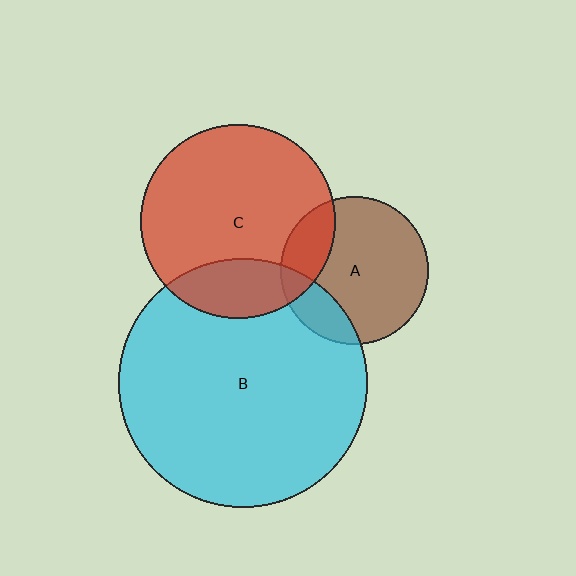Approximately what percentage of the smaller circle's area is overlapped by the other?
Approximately 20%.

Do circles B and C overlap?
Yes.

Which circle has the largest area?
Circle B (cyan).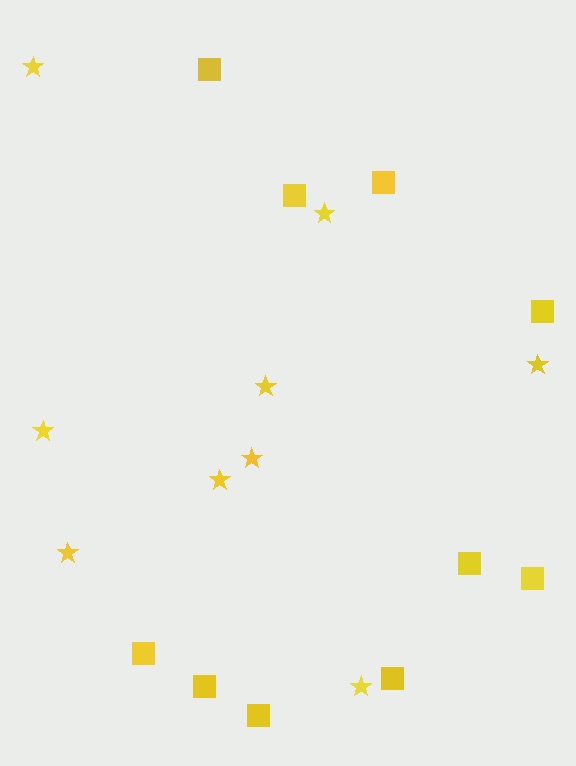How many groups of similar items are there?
There are 2 groups: one group of squares (10) and one group of stars (9).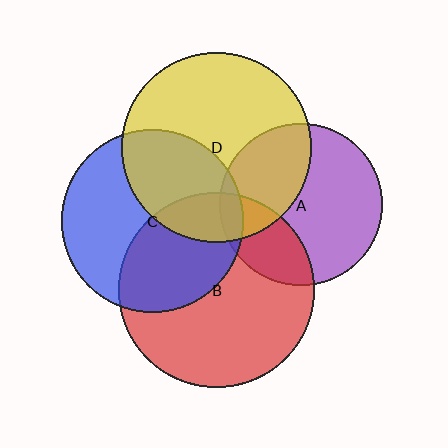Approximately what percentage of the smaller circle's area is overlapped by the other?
Approximately 40%.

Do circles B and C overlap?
Yes.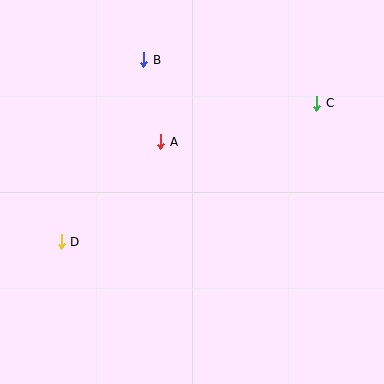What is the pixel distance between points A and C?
The distance between A and C is 161 pixels.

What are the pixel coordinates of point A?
Point A is at (161, 142).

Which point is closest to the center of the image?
Point A at (161, 142) is closest to the center.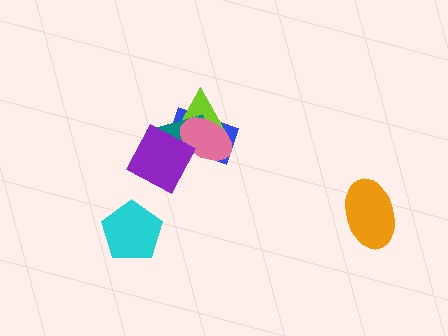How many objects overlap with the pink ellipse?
4 objects overlap with the pink ellipse.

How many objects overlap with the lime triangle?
4 objects overlap with the lime triangle.